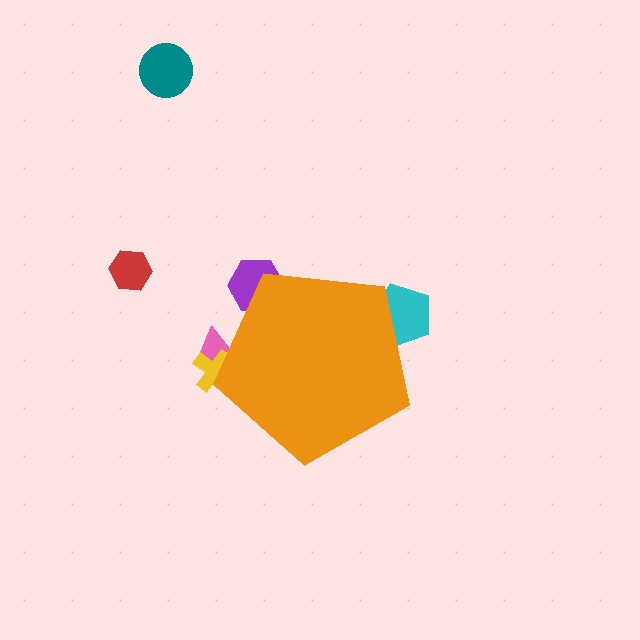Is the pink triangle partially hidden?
Yes, the pink triangle is partially hidden behind the orange pentagon.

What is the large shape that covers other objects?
An orange pentagon.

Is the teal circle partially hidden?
No, the teal circle is fully visible.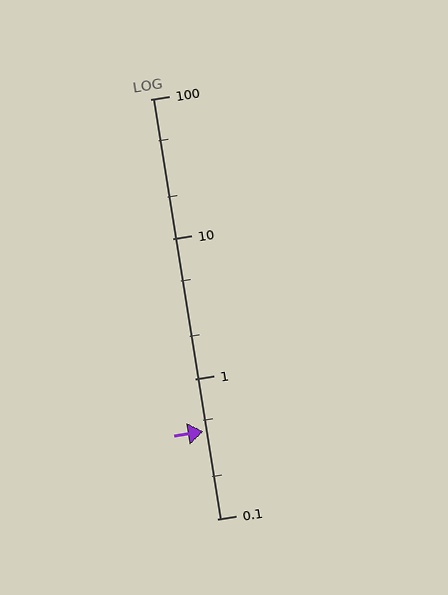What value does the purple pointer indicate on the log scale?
The pointer indicates approximately 0.42.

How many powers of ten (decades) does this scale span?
The scale spans 3 decades, from 0.1 to 100.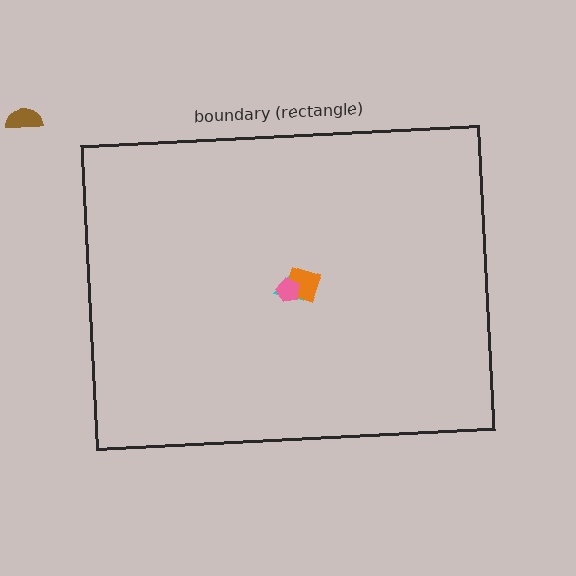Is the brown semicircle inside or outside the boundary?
Outside.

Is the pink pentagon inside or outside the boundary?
Inside.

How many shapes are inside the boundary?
3 inside, 1 outside.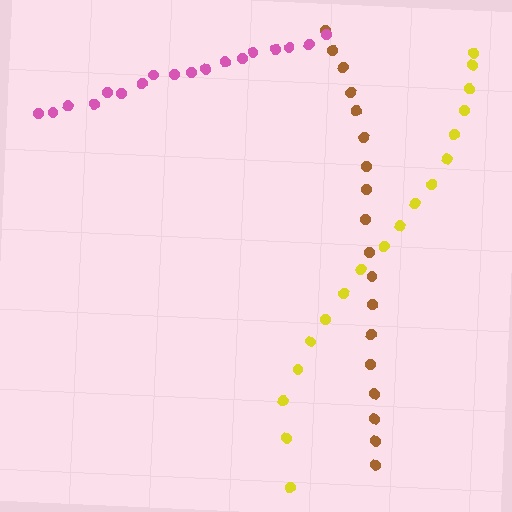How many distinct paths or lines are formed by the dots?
There are 3 distinct paths.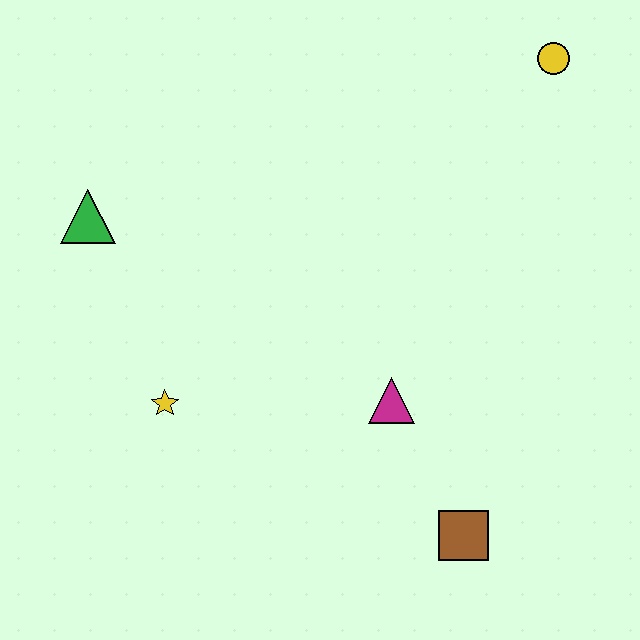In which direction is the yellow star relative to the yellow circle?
The yellow star is to the left of the yellow circle.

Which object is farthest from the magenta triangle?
The yellow circle is farthest from the magenta triangle.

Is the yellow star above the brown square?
Yes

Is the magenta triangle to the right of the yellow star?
Yes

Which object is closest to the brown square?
The magenta triangle is closest to the brown square.